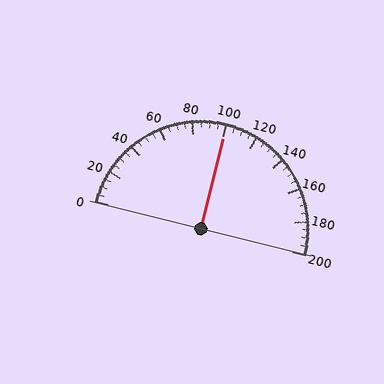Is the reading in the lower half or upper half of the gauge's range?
The reading is in the upper half of the range (0 to 200).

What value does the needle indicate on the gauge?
The needle indicates approximately 100.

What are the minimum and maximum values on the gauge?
The gauge ranges from 0 to 200.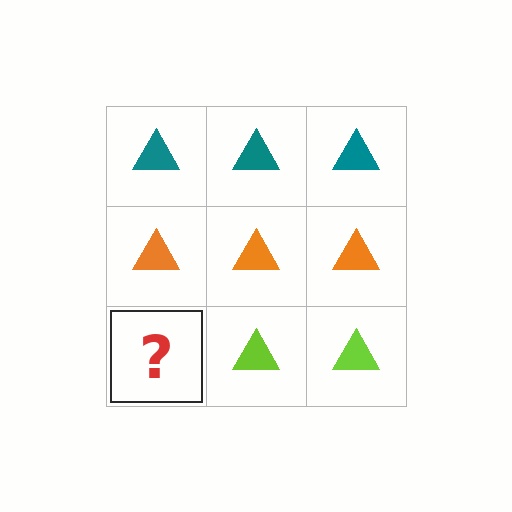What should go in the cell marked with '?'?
The missing cell should contain a lime triangle.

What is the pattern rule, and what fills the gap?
The rule is that each row has a consistent color. The gap should be filled with a lime triangle.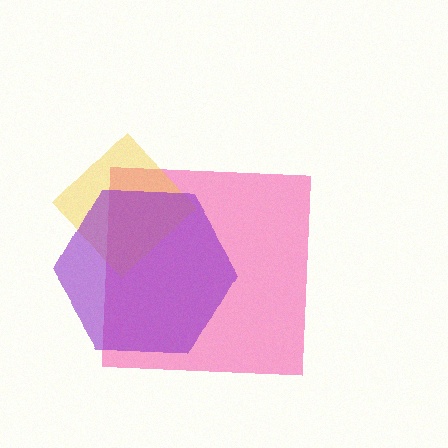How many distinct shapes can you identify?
There are 3 distinct shapes: a pink square, a yellow diamond, a purple hexagon.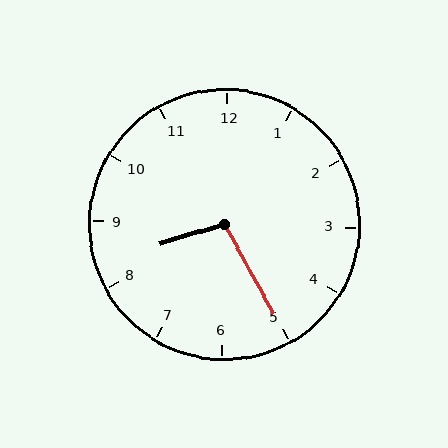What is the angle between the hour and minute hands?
Approximately 102 degrees.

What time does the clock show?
8:25.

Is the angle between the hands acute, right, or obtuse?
It is obtuse.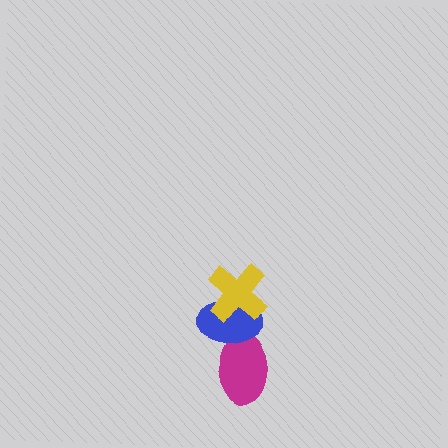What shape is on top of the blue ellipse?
The yellow cross is on top of the blue ellipse.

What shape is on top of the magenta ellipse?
The blue ellipse is on top of the magenta ellipse.